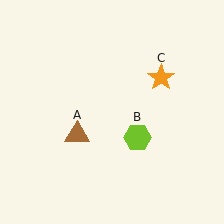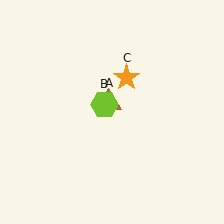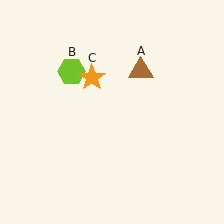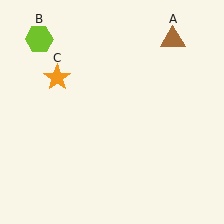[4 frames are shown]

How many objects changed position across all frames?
3 objects changed position: brown triangle (object A), lime hexagon (object B), orange star (object C).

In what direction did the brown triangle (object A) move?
The brown triangle (object A) moved up and to the right.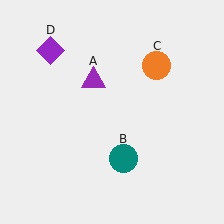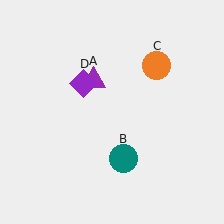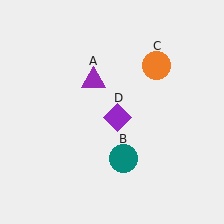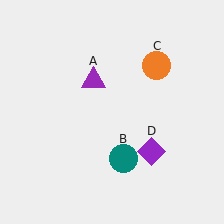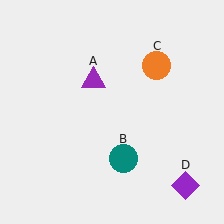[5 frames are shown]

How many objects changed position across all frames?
1 object changed position: purple diamond (object D).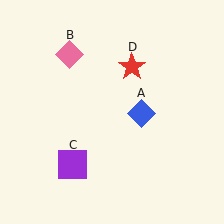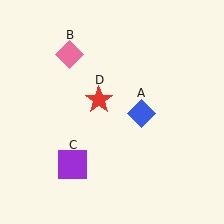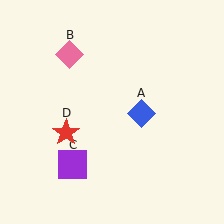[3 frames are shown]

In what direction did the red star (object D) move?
The red star (object D) moved down and to the left.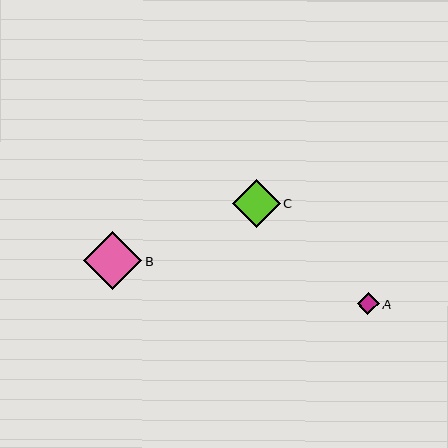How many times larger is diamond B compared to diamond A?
Diamond B is approximately 2.7 times the size of diamond A.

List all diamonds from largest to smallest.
From largest to smallest: B, C, A.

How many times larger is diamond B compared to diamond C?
Diamond B is approximately 1.2 times the size of diamond C.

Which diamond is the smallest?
Diamond A is the smallest with a size of approximately 22 pixels.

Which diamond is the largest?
Diamond B is the largest with a size of approximately 58 pixels.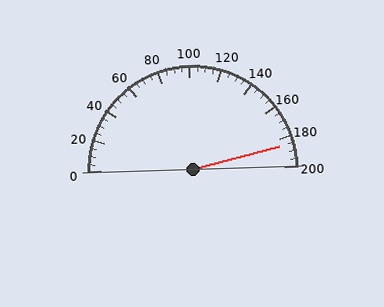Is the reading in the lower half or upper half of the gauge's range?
The reading is in the upper half of the range (0 to 200).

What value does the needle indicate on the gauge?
The needle indicates approximately 185.